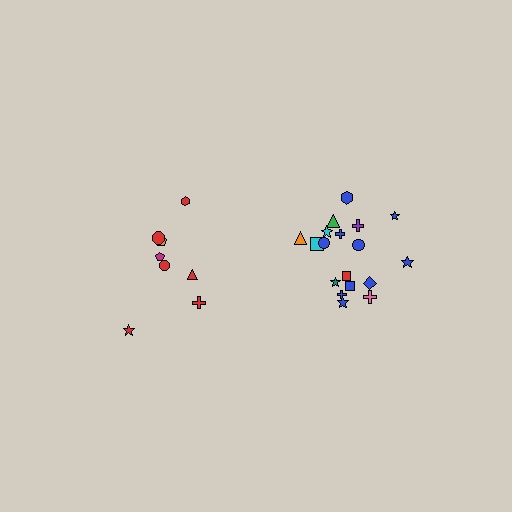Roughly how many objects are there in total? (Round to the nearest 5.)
Roughly 25 objects in total.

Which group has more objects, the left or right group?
The right group.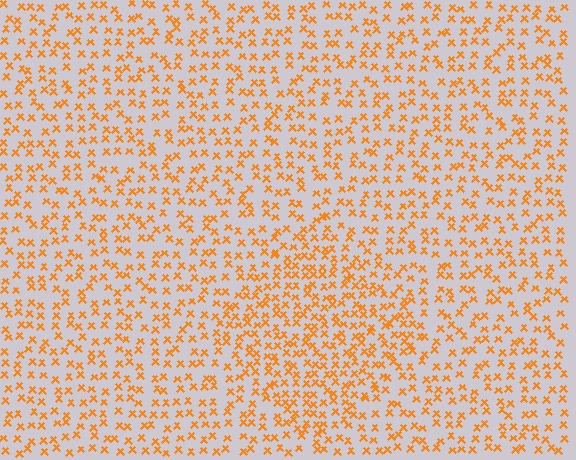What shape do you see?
I see a diamond.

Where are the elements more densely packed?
The elements are more densely packed inside the diamond boundary.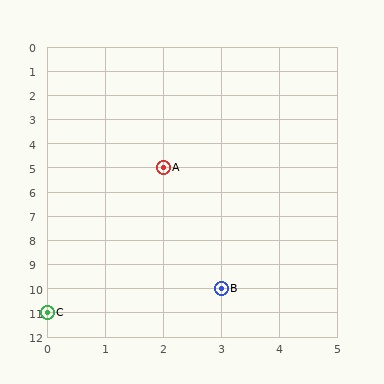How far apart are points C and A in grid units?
Points C and A are 2 columns and 6 rows apart (about 6.3 grid units diagonally).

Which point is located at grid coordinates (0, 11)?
Point C is at (0, 11).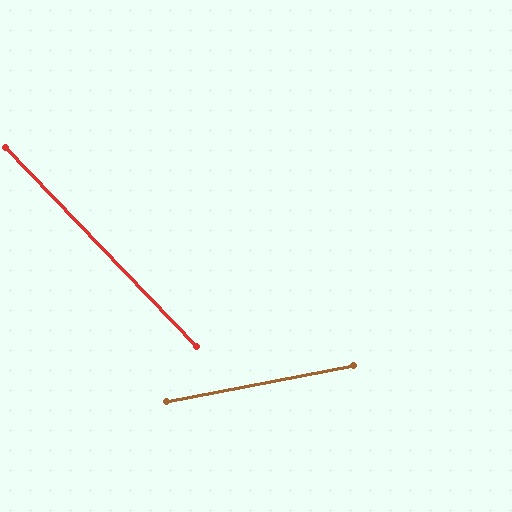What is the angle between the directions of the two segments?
Approximately 57 degrees.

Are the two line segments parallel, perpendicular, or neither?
Neither parallel nor perpendicular — they differ by about 57°.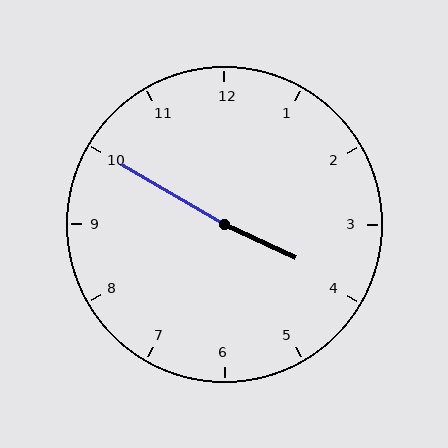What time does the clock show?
3:50.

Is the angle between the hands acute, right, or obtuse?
It is obtuse.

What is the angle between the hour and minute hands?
Approximately 175 degrees.